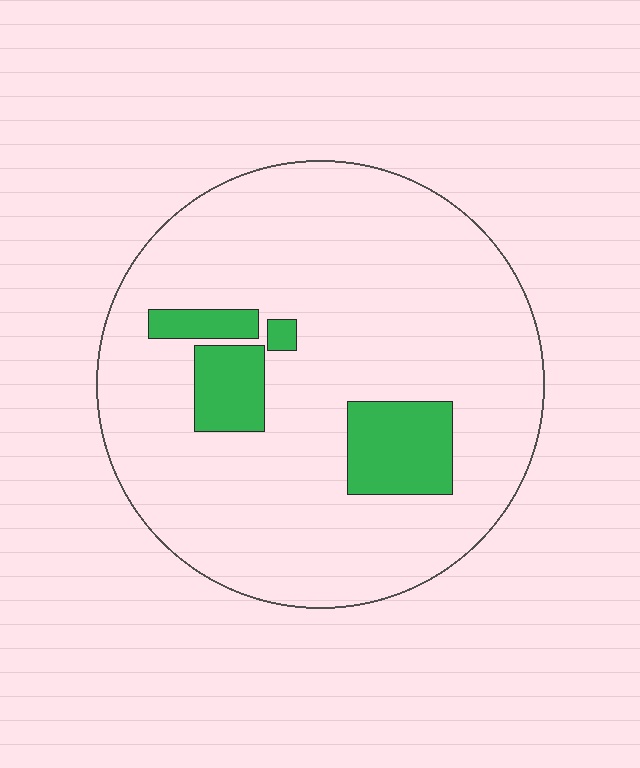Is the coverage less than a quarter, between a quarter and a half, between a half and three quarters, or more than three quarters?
Less than a quarter.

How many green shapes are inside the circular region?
4.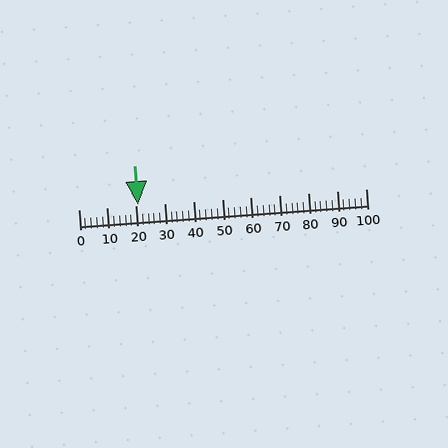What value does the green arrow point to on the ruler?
The green arrow points to approximately 21.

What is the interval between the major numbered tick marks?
The major tick marks are spaced 10 units apart.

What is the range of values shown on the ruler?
The ruler shows values from 0 to 100.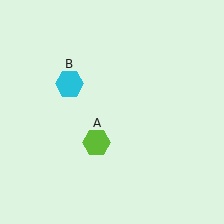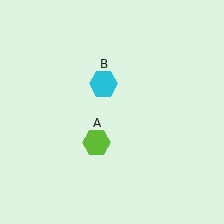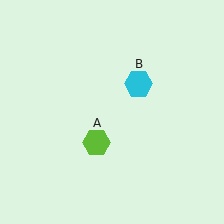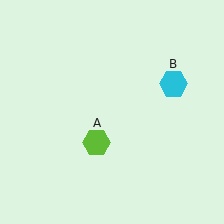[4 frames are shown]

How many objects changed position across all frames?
1 object changed position: cyan hexagon (object B).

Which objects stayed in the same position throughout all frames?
Lime hexagon (object A) remained stationary.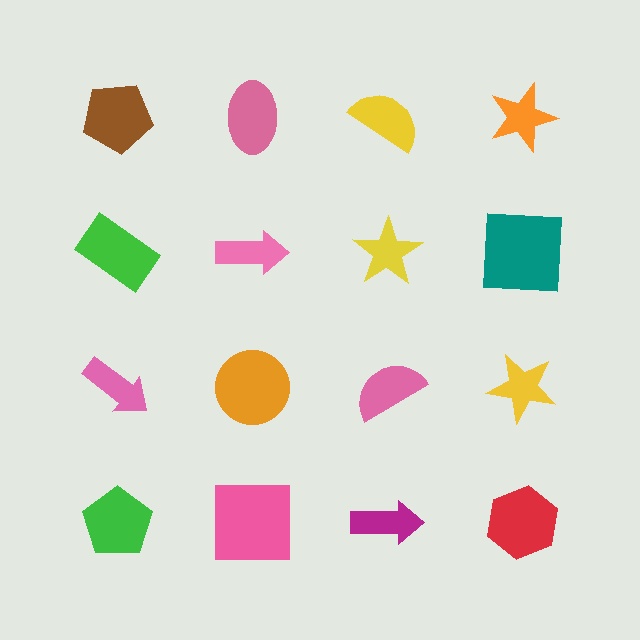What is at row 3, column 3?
A pink semicircle.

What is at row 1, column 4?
An orange star.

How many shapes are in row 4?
4 shapes.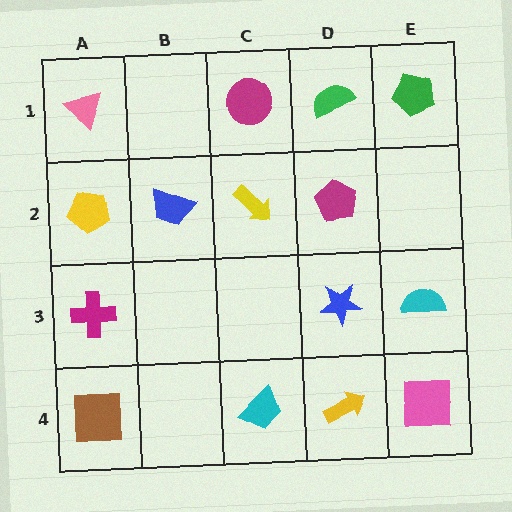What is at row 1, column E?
A green pentagon.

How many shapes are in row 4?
4 shapes.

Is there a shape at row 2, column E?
No, that cell is empty.